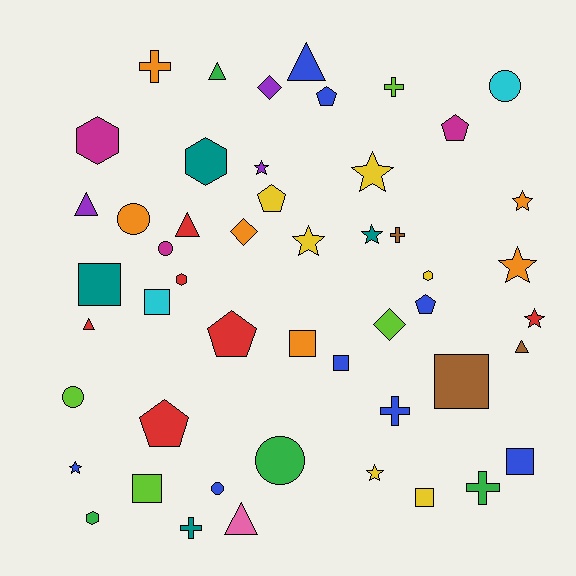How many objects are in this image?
There are 50 objects.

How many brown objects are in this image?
There are 3 brown objects.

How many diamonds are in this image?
There are 3 diamonds.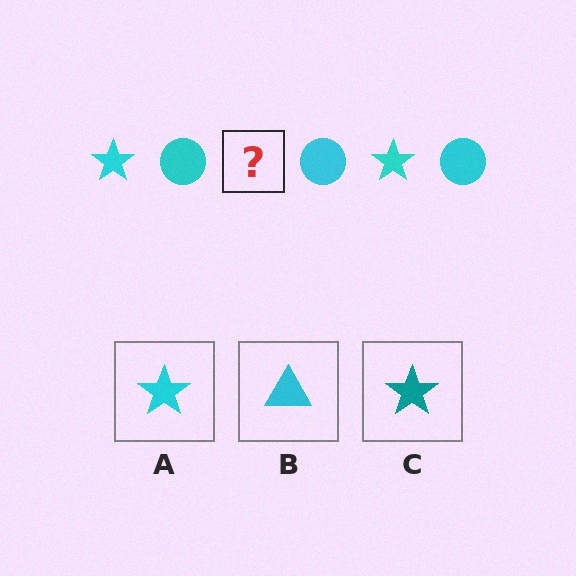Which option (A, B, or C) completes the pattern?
A.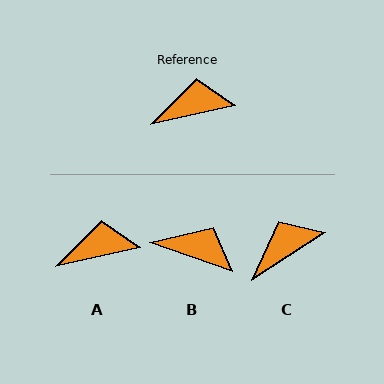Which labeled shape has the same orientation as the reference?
A.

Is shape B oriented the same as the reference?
No, it is off by about 32 degrees.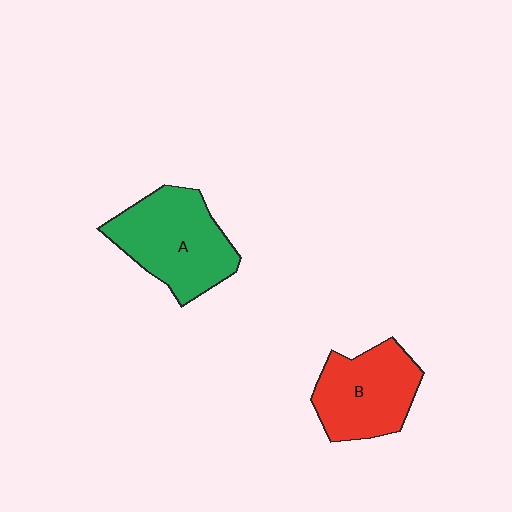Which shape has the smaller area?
Shape B (red).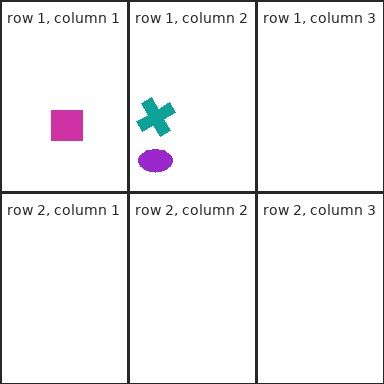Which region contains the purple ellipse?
The row 1, column 2 region.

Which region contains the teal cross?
The row 1, column 2 region.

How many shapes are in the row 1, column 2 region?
2.